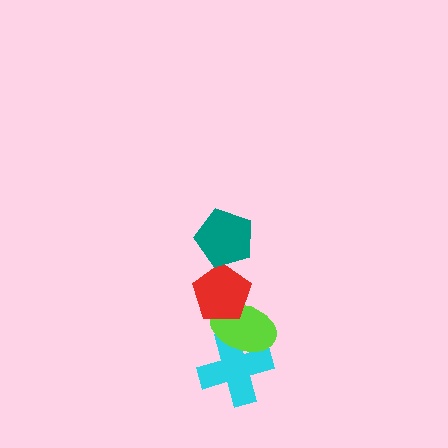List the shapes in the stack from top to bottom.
From top to bottom: the teal pentagon, the red pentagon, the lime ellipse, the cyan cross.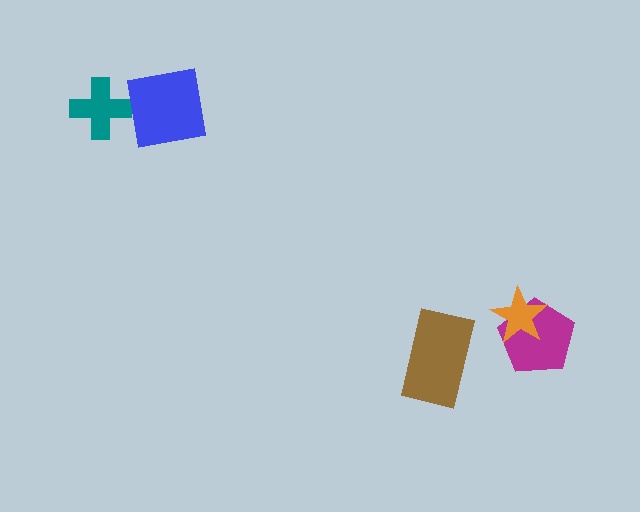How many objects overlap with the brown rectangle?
0 objects overlap with the brown rectangle.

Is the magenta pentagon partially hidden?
Yes, it is partially covered by another shape.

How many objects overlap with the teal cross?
0 objects overlap with the teal cross.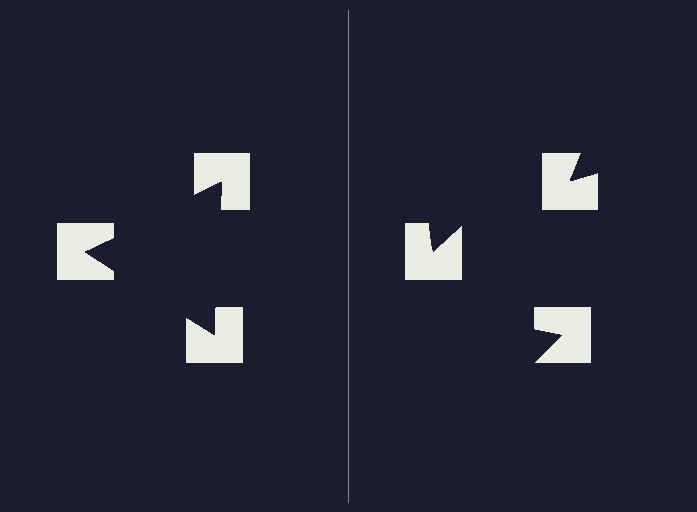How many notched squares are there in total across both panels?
6 — 3 on each side.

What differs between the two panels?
The notched squares are positioned identically on both sides; only the wedge orientations differ. On the left they align to a triangle; on the right they are misaligned.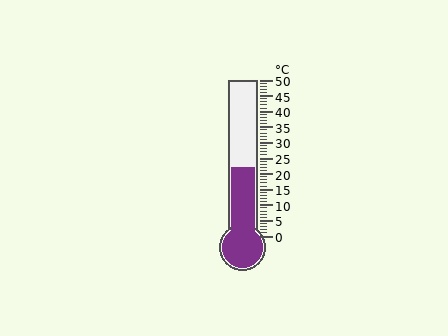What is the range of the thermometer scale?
The thermometer scale ranges from 0°C to 50°C.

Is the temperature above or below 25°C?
The temperature is below 25°C.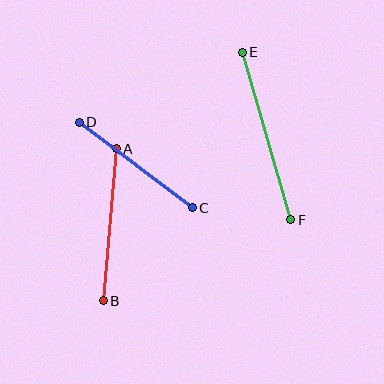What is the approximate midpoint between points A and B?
The midpoint is at approximately (110, 225) pixels.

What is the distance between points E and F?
The distance is approximately 174 pixels.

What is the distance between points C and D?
The distance is approximately 141 pixels.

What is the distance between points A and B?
The distance is approximately 153 pixels.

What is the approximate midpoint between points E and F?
The midpoint is at approximately (266, 136) pixels.